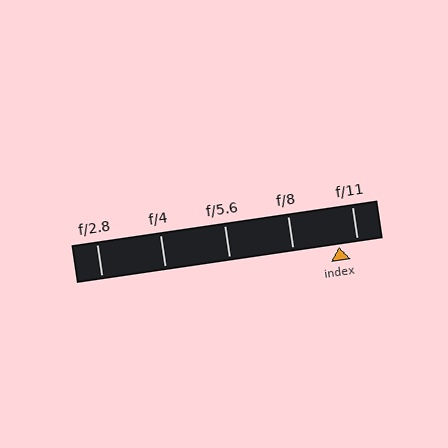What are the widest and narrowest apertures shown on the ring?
The widest aperture shown is f/2.8 and the narrowest is f/11.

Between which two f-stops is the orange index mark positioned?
The index mark is between f/8 and f/11.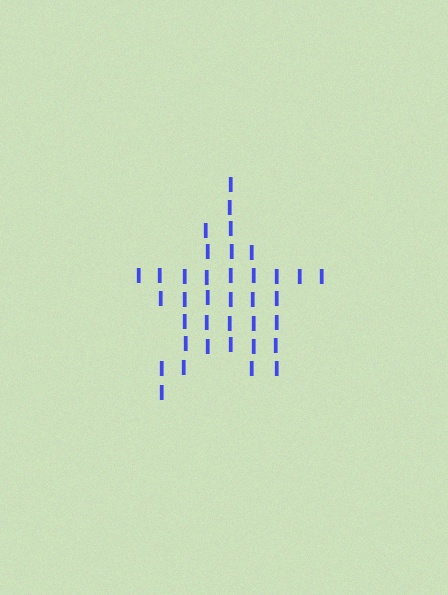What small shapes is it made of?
It is made of small letter I's.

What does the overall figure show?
The overall figure shows a star.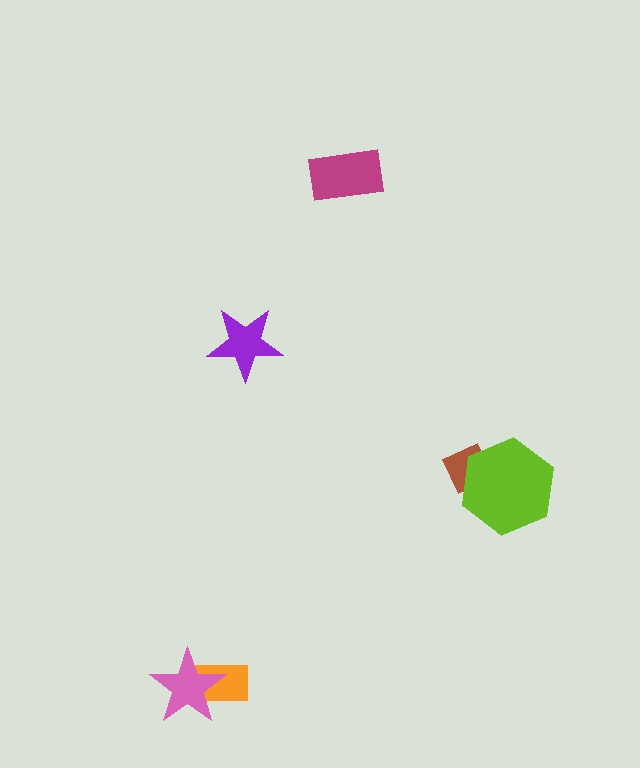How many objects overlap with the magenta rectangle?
0 objects overlap with the magenta rectangle.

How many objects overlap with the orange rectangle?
1 object overlaps with the orange rectangle.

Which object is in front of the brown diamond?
The lime hexagon is in front of the brown diamond.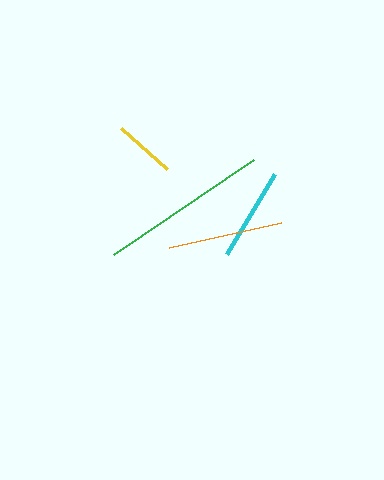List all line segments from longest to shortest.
From longest to shortest: green, orange, cyan, yellow.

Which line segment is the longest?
The green line is the longest at approximately 169 pixels.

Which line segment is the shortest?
The yellow line is the shortest at approximately 61 pixels.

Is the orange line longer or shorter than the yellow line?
The orange line is longer than the yellow line.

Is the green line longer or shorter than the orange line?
The green line is longer than the orange line.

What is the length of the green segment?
The green segment is approximately 169 pixels long.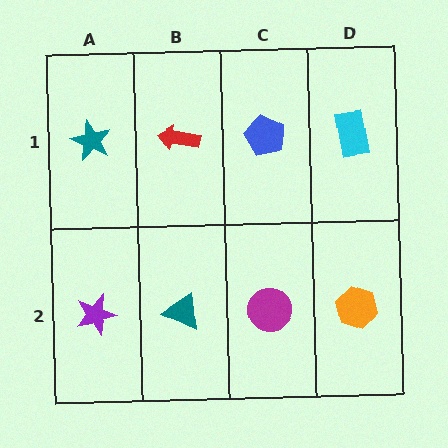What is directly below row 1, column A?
A purple star.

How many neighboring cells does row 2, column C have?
3.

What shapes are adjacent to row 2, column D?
A cyan rectangle (row 1, column D), a magenta circle (row 2, column C).